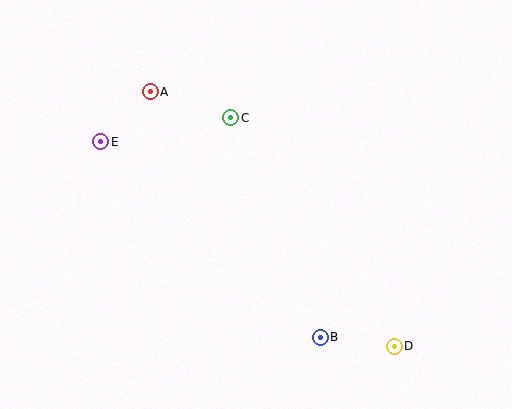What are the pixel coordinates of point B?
Point B is at (320, 337).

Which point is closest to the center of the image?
Point C at (231, 118) is closest to the center.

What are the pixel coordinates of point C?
Point C is at (231, 118).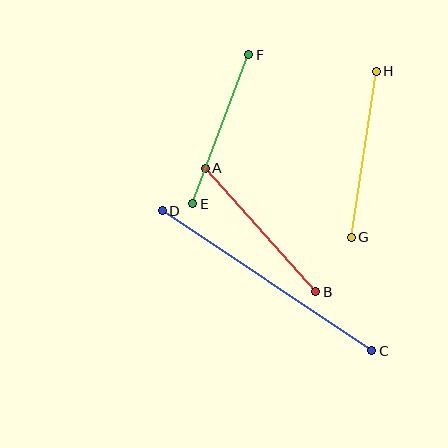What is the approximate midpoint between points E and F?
The midpoint is at approximately (221, 129) pixels.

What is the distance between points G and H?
The distance is approximately 168 pixels.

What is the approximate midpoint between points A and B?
The midpoint is at approximately (261, 230) pixels.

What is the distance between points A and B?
The distance is approximately 166 pixels.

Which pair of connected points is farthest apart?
Points C and D are farthest apart.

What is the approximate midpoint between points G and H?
The midpoint is at approximately (364, 154) pixels.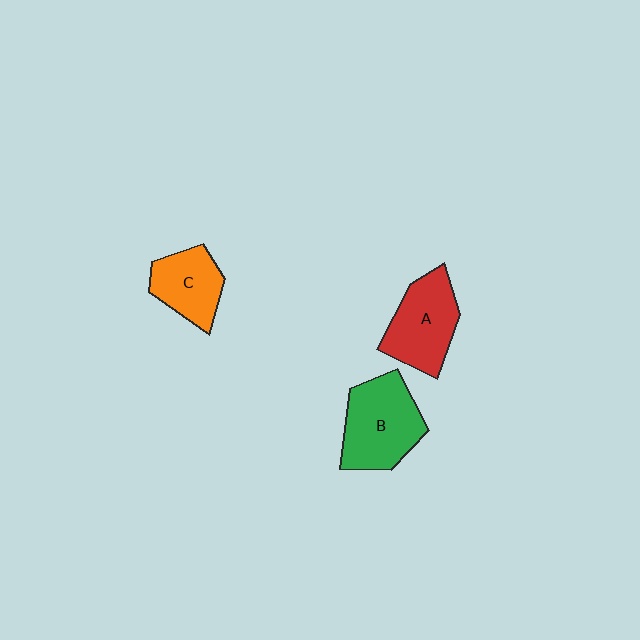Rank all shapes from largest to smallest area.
From largest to smallest: B (green), A (red), C (orange).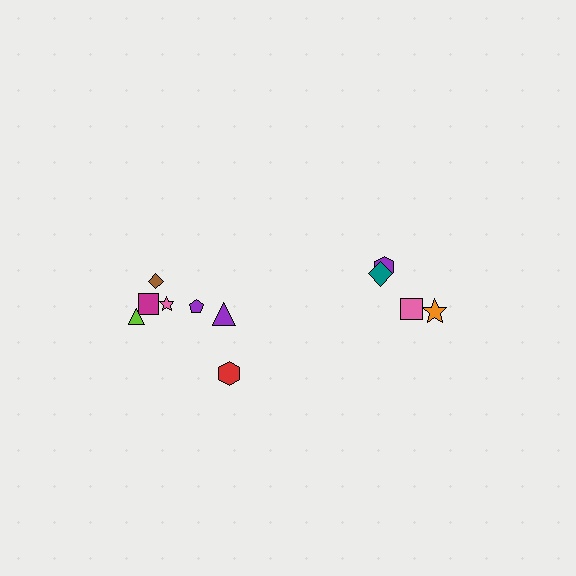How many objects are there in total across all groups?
There are 11 objects.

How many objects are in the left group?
There are 7 objects.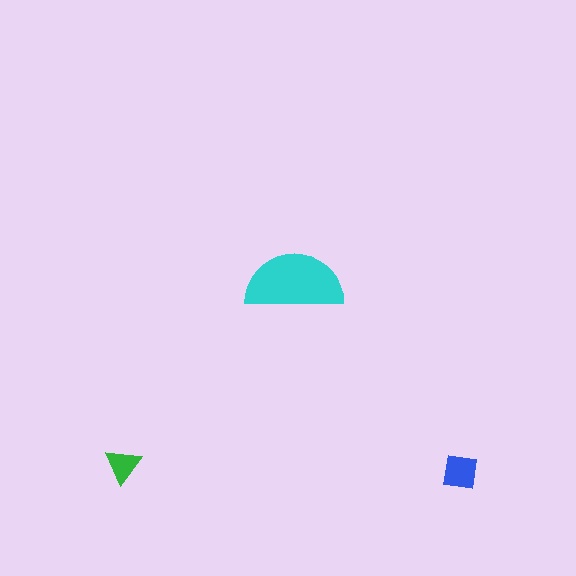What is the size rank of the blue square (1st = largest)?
2nd.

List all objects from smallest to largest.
The green triangle, the blue square, the cyan semicircle.